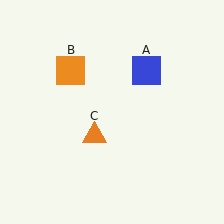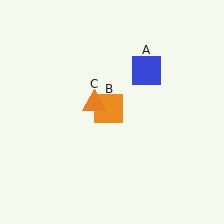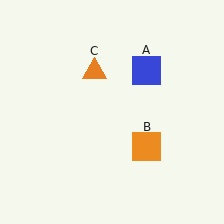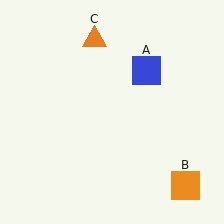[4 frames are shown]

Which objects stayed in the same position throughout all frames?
Blue square (object A) remained stationary.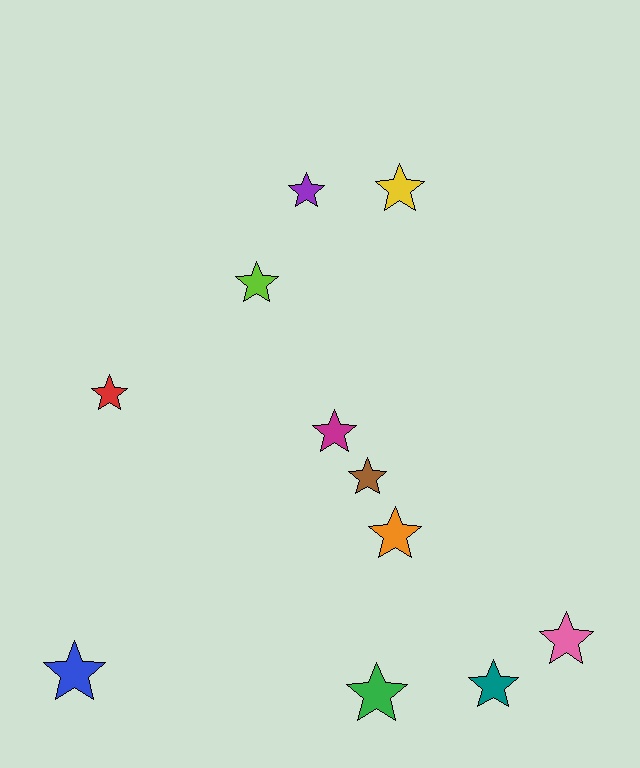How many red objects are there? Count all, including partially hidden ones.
There is 1 red object.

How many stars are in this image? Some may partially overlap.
There are 11 stars.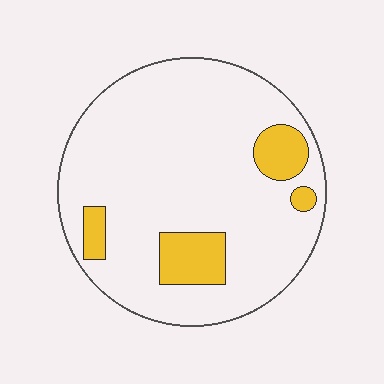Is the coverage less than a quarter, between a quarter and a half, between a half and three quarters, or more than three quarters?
Less than a quarter.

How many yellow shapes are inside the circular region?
4.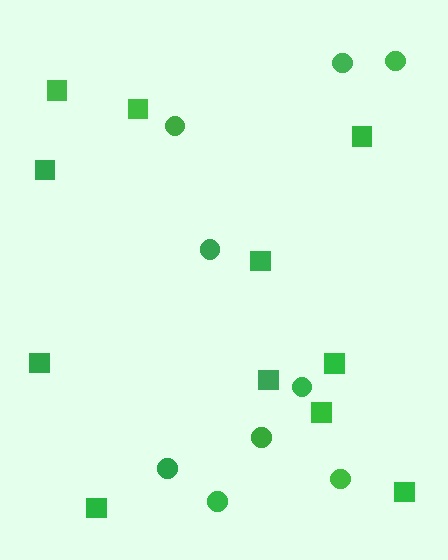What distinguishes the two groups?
There are 2 groups: one group of squares (11) and one group of circles (9).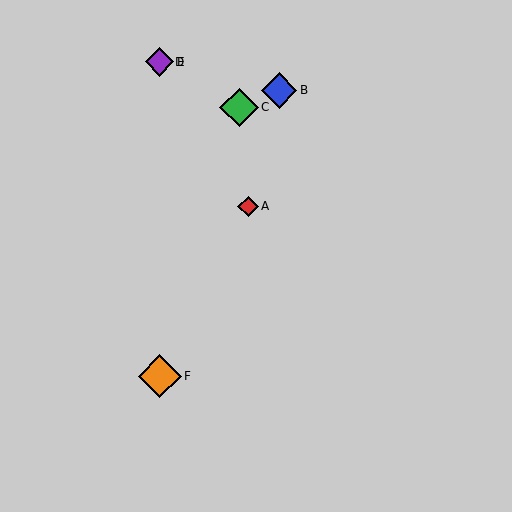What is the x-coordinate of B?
Object B is at x≈279.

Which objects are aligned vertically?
Objects D, E, F are aligned vertically.